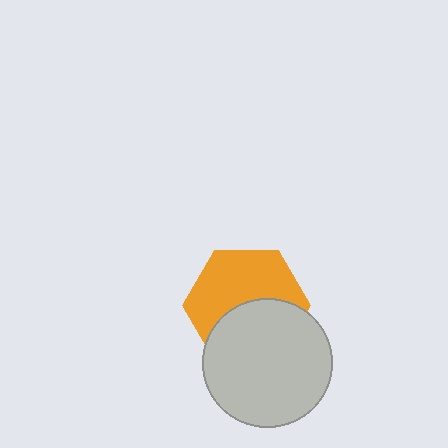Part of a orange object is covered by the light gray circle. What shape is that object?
It is a hexagon.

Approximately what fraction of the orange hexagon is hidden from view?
Roughly 44% of the orange hexagon is hidden behind the light gray circle.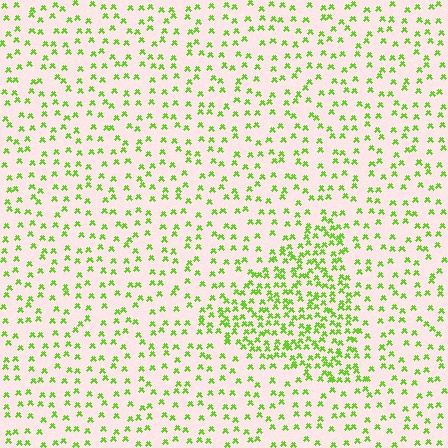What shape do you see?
I see a triangle.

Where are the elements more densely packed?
The elements are more densely packed inside the triangle boundary.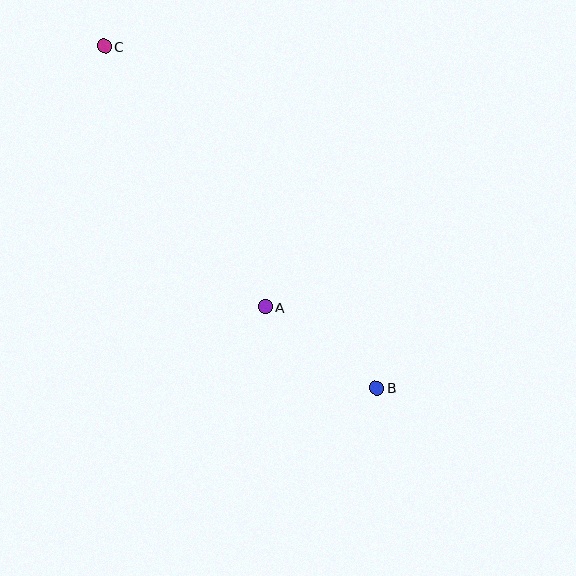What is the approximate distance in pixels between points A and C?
The distance between A and C is approximately 307 pixels.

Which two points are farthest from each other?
Points B and C are farthest from each other.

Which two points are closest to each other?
Points A and B are closest to each other.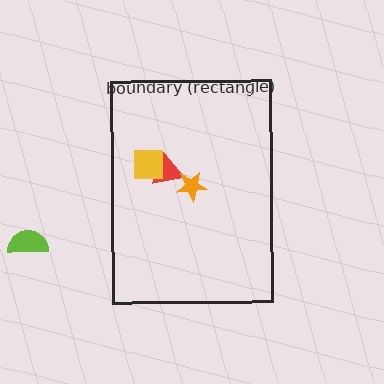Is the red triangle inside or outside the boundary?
Inside.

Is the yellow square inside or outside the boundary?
Inside.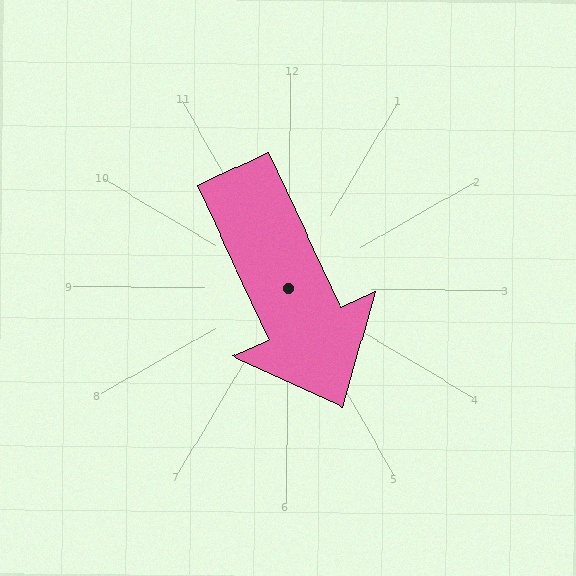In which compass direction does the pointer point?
Southeast.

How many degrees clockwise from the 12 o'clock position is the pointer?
Approximately 155 degrees.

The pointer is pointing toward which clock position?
Roughly 5 o'clock.